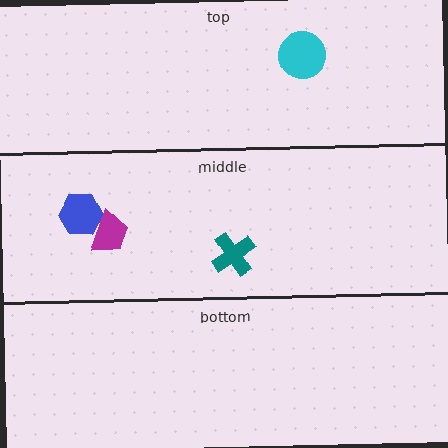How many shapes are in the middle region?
3.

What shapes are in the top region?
The cyan circle.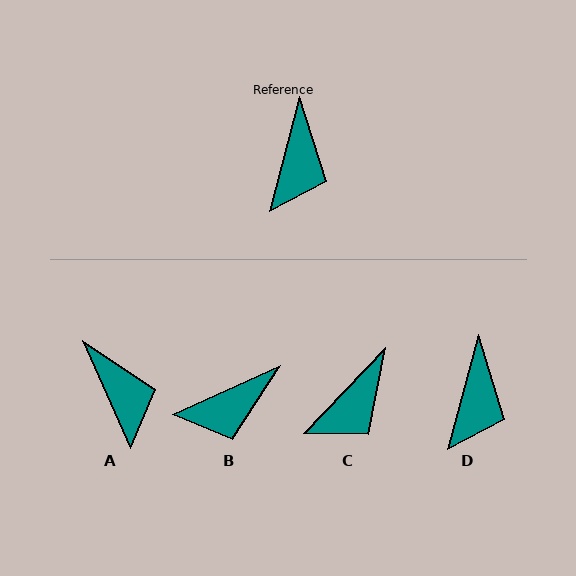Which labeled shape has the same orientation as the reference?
D.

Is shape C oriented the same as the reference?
No, it is off by about 28 degrees.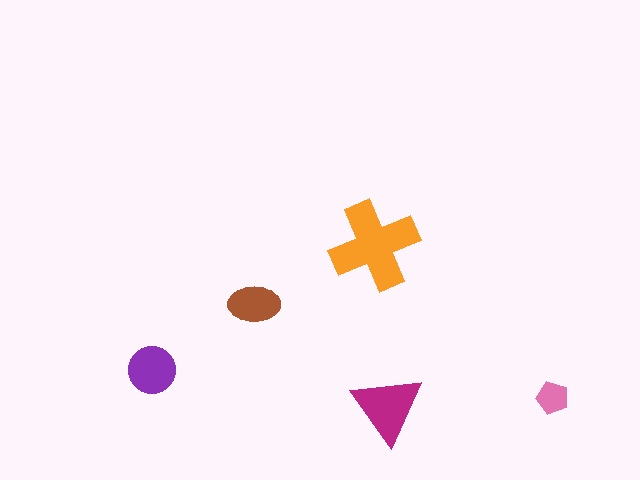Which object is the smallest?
The pink pentagon.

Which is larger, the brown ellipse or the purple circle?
The purple circle.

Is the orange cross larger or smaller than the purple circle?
Larger.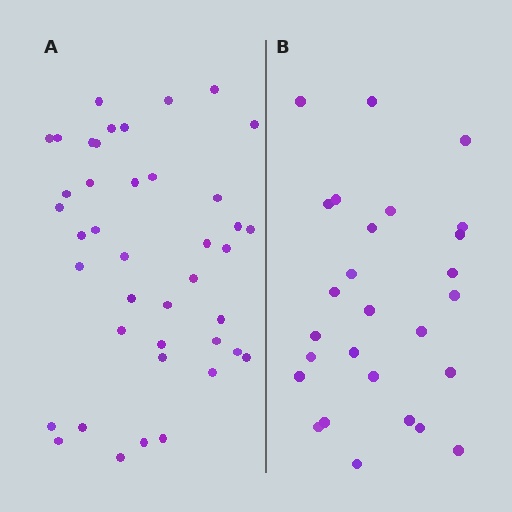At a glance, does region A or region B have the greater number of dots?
Region A (the left region) has more dots.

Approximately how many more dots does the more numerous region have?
Region A has approximately 15 more dots than region B.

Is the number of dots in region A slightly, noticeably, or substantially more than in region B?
Region A has substantially more. The ratio is roughly 1.5 to 1.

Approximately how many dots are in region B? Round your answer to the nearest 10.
About 30 dots. (The exact count is 27, which rounds to 30.)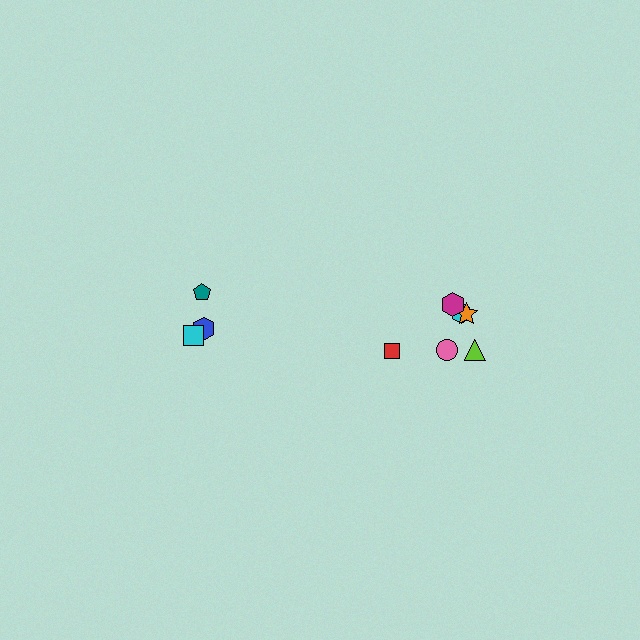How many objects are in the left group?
There are 3 objects.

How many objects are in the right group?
There are 6 objects.